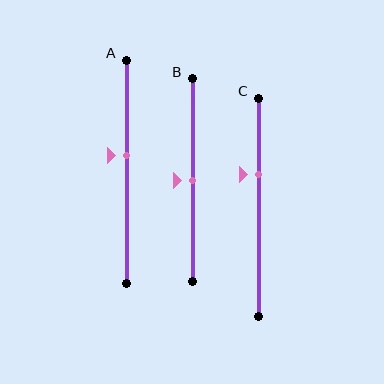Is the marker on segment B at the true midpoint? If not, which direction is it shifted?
Yes, the marker on segment B is at the true midpoint.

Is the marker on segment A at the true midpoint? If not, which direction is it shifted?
No, the marker on segment A is shifted upward by about 7% of the segment length.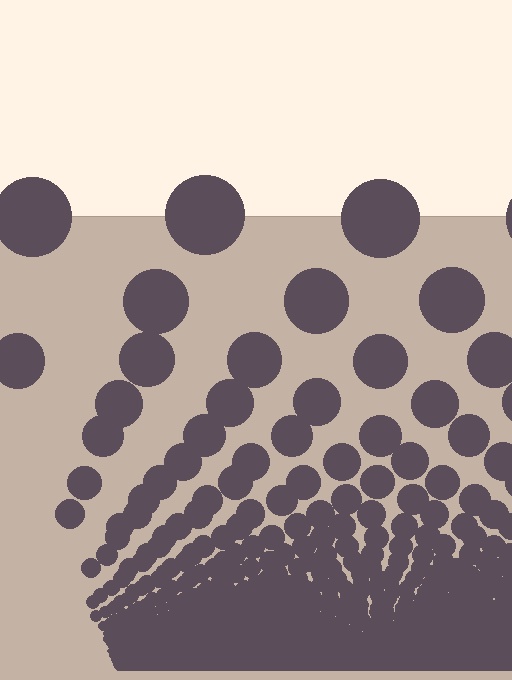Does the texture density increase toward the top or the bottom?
Density increases toward the bottom.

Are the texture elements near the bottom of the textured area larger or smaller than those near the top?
Smaller. The gradient is inverted — elements near the bottom are smaller and denser.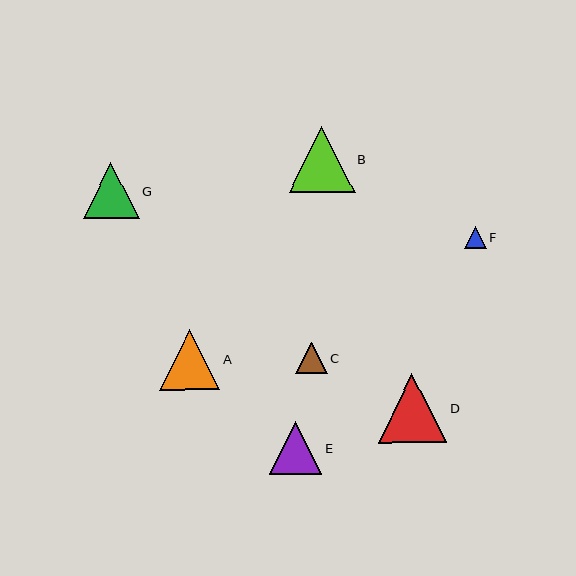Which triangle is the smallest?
Triangle F is the smallest with a size of approximately 22 pixels.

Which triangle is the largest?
Triangle D is the largest with a size of approximately 69 pixels.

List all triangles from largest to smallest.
From largest to smallest: D, B, A, G, E, C, F.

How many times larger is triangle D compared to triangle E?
Triangle D is approximately 1.3 times the size of triangle E.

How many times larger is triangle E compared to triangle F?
Triangle E is approximately 2.4 times the size of triangle F.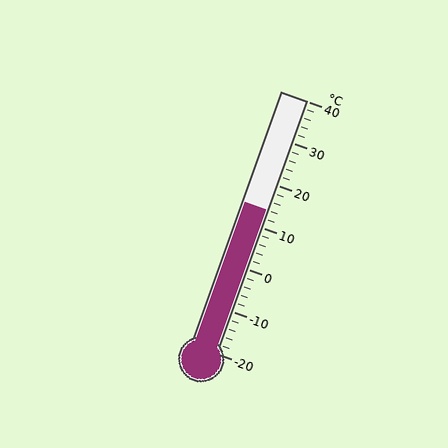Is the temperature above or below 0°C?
The temperature is above 0°C.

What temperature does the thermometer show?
The thermometer shows approximately 14°C.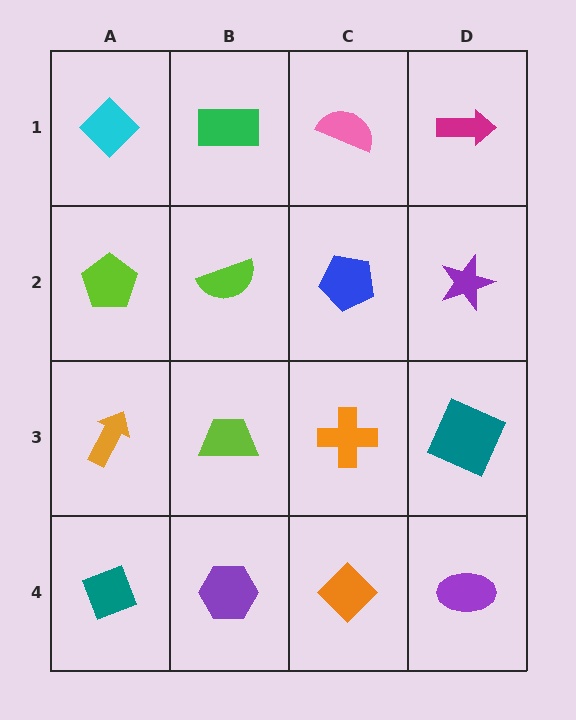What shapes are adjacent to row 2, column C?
A pink semicircle (row 1, column C), an orange cross (row 3, column C), a lime semicircle (row 2, column B), a purple star (row 2, column D).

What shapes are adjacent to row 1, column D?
A purple star (row 2, column D), a pink semicircle (row 1, column C).